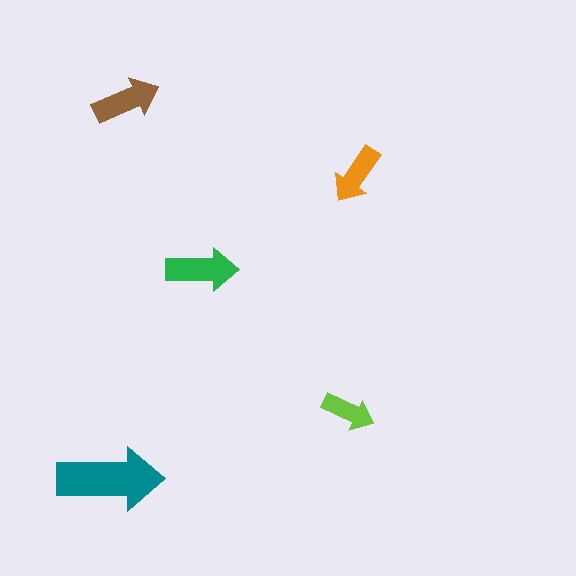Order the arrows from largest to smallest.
the teal one, the green one, the brown one, the orange one, the lime one.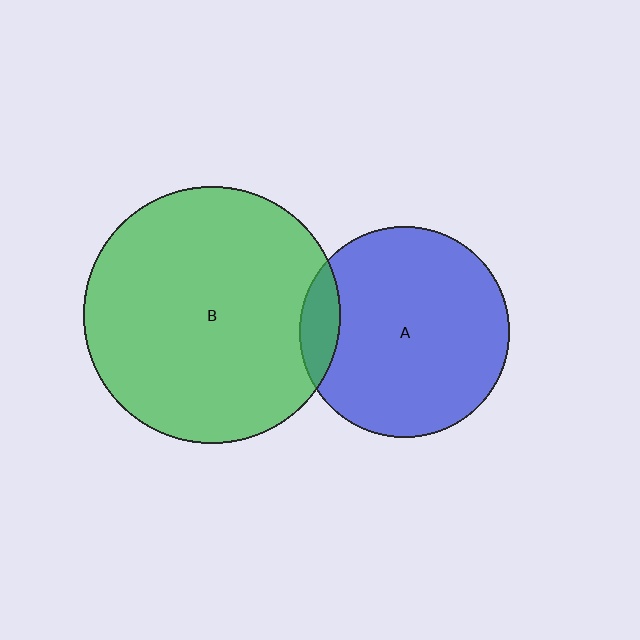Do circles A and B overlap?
Yes.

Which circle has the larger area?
Circle B (green).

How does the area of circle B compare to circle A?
Approximately 1.5 times.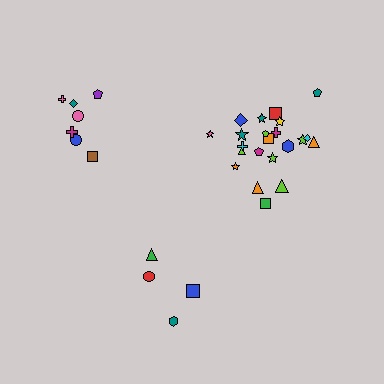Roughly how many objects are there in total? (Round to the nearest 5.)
Roughly 35 objects in total.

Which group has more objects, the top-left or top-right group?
The top-right group.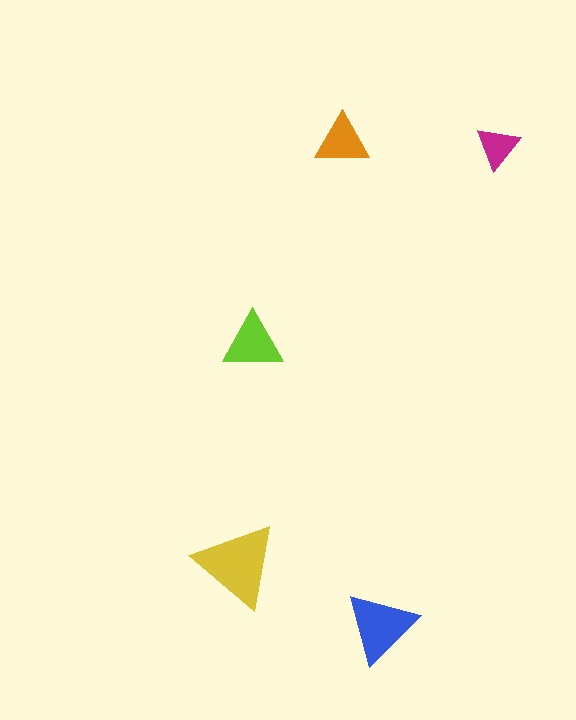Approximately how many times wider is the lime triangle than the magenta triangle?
About 1.5 times wider.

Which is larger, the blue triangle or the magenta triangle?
The blue one.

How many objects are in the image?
There are 5 objects in the image.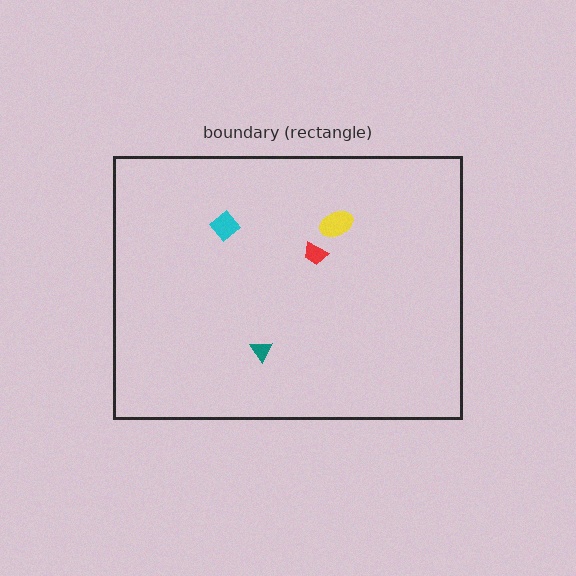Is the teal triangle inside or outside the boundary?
Inside.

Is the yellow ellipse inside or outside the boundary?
Inside.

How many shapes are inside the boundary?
4 inside, 0 outside.